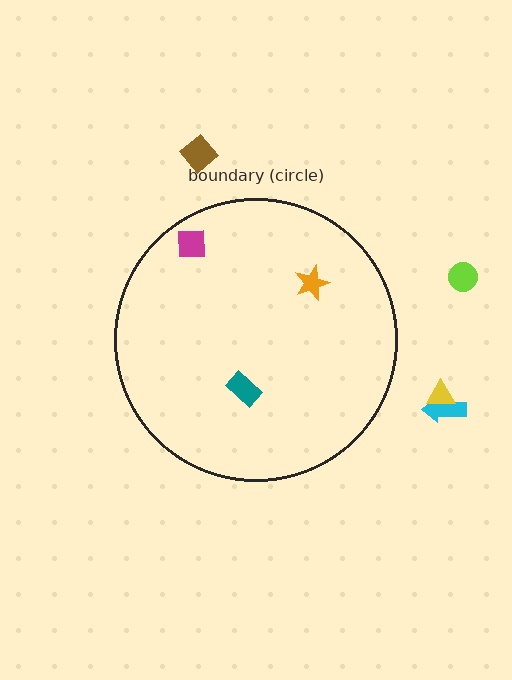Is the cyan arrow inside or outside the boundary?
Outside.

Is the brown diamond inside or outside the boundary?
Outside.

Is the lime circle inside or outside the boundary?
Outside.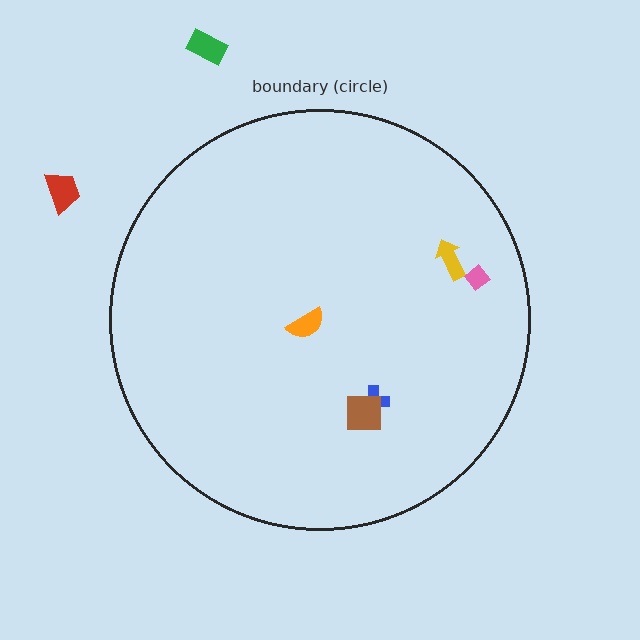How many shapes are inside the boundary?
5 inside, 2 outside.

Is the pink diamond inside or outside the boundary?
Inside.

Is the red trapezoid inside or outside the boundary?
Outside.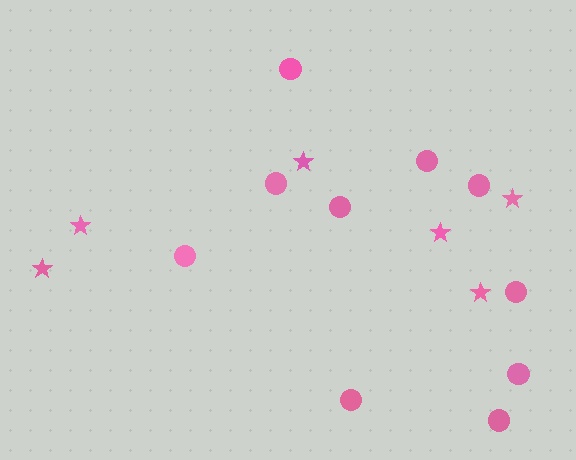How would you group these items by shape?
There are 2 groups: one group of circles (10) and one group of stars (6).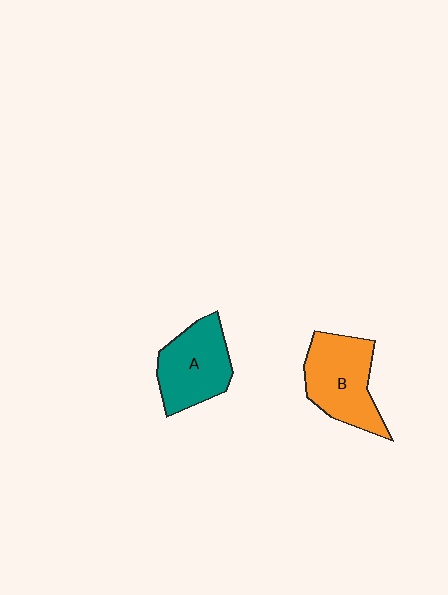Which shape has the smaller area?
Shape A (teal).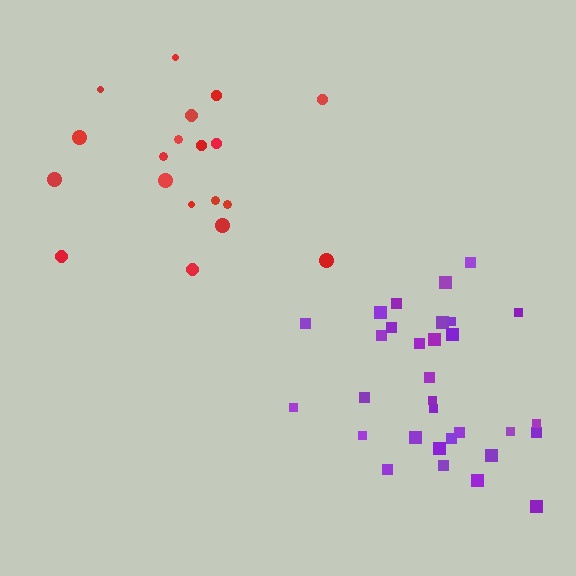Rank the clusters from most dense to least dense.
purple, red.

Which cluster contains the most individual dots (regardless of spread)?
Purple (31).